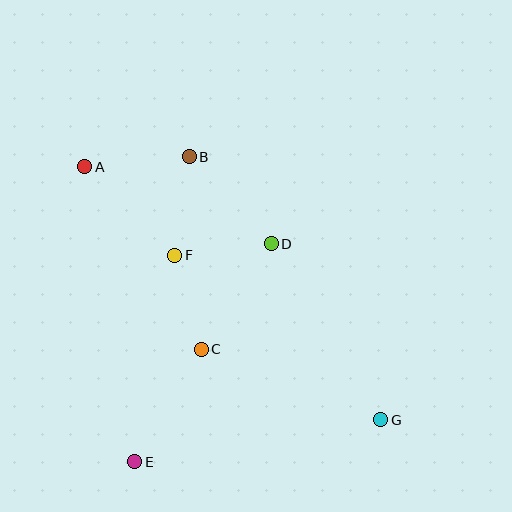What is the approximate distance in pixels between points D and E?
The distance between D and E is approximately 257 pixels.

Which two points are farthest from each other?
Points A and G are farthest from each other.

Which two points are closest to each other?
Points D and F are closest to each other.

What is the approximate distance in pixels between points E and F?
The distance between E and F is approximately 210 pixels.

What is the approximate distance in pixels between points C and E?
The distance between C and E is approximately 131 pixels.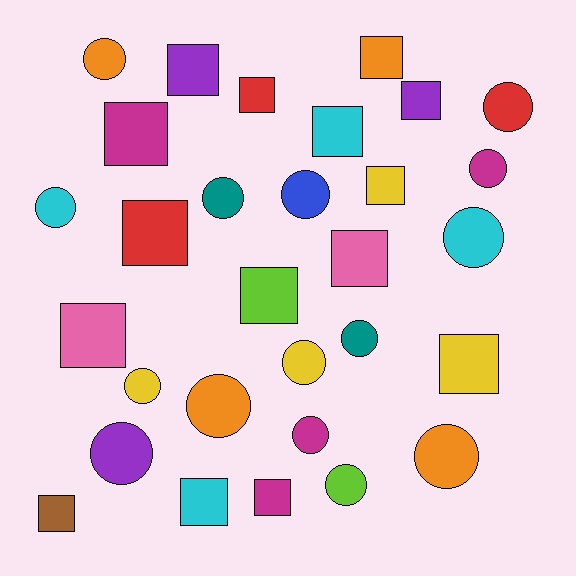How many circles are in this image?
There are 15 circles.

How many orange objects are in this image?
There are 4 orange objects.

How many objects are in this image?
There are 30 objects.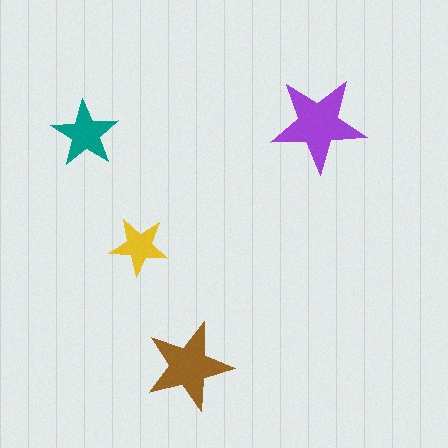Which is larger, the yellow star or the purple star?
The purple one.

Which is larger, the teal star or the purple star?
The purple one.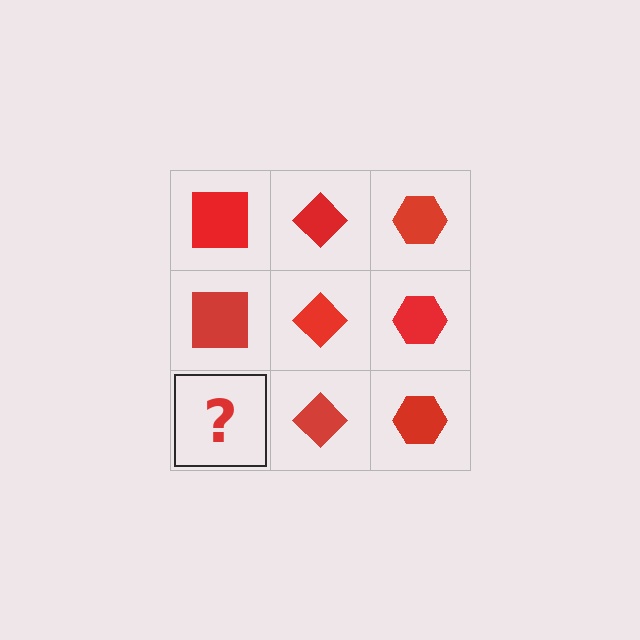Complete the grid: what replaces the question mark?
The question mark should be replaced with a red square.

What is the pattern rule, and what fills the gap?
The rule is that each column has a consistent shape. The gap should be filled with a red square.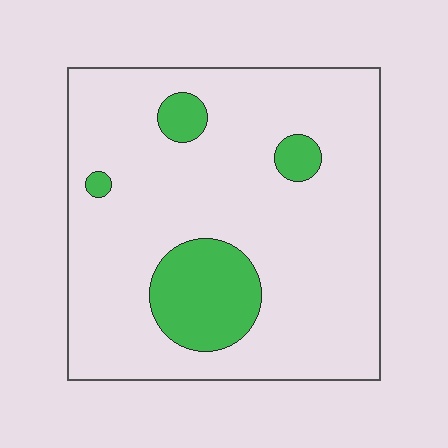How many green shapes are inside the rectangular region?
4.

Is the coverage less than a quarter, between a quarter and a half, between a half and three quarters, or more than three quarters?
Less than a quarter.